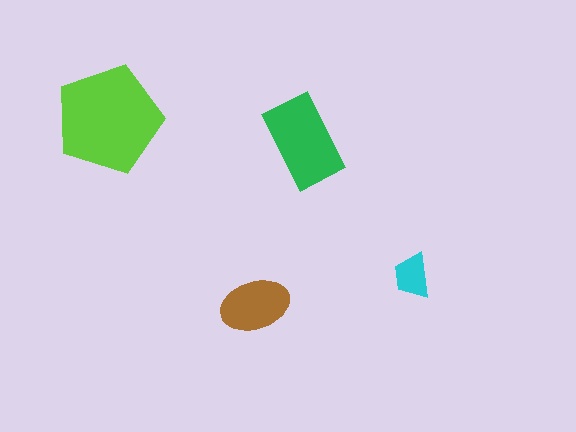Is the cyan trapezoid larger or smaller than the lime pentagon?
Smaller.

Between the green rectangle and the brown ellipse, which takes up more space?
The green rectangle.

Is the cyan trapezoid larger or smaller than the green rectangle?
Smaller.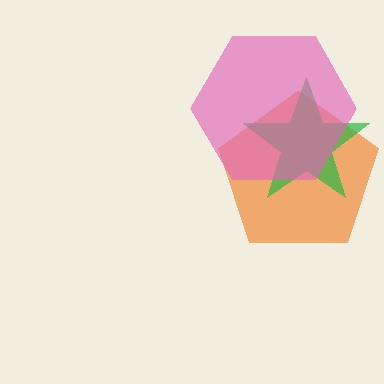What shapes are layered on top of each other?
The layered shapes are: an orange pentagon, a green star, a pink hexagon.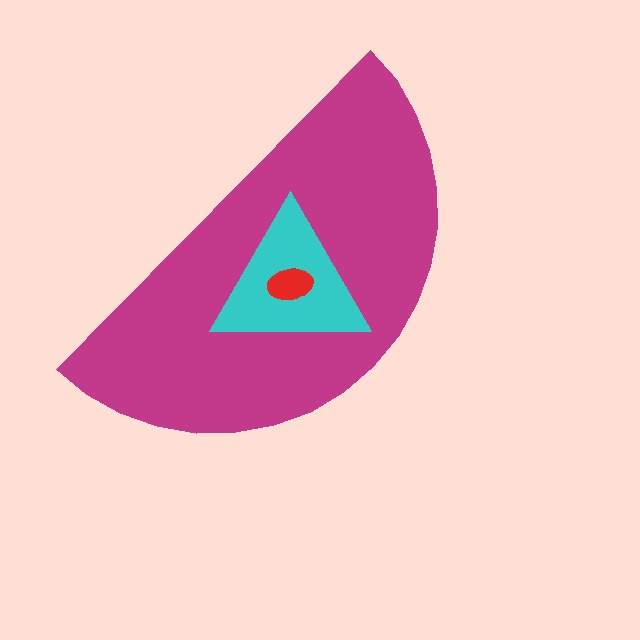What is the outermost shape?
The magenta semicircle.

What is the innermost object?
The red ellipse.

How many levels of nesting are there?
3.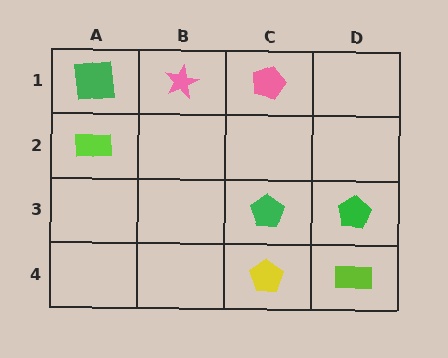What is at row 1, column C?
A pink pentagon.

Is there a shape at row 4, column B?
No, that cell is empty.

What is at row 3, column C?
A green pentagon.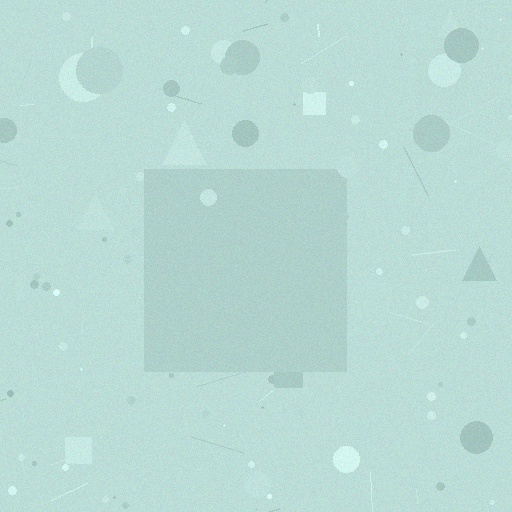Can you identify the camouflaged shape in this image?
The camouflaged shape is a square.